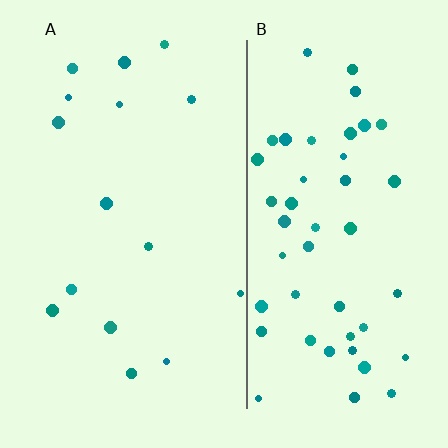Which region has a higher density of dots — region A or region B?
B (the right).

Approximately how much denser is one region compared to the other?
Approximately 3.1× — region B over region A.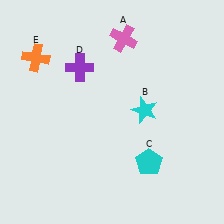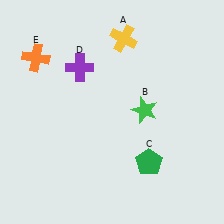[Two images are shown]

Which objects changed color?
A changed from pink to yellow. B changed from cyan to green. C changed from cyan to green.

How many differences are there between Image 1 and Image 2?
There are 3 differences between the two images.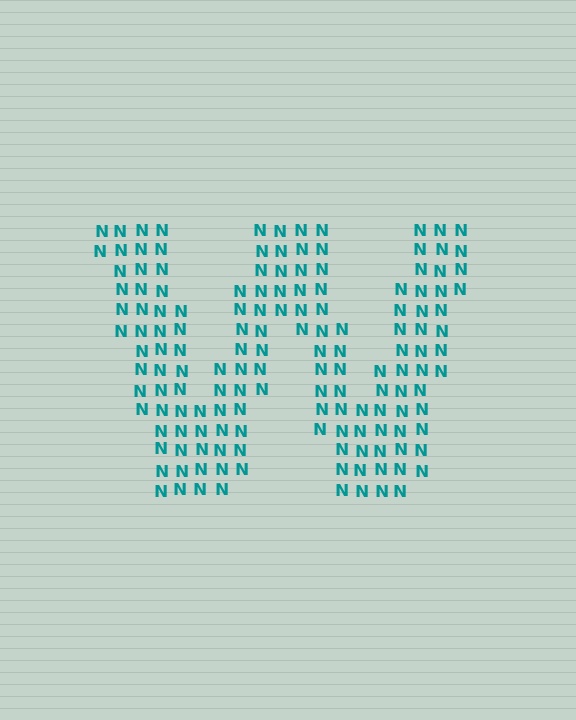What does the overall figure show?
The overall figure shows the letter W.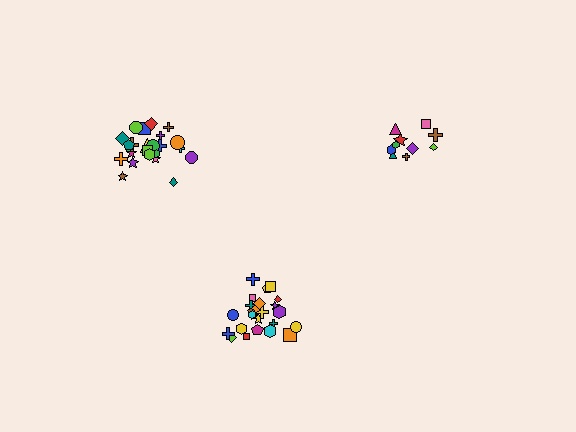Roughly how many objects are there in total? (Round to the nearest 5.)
Roughly 60 objects in total.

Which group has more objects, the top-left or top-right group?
The top-left group.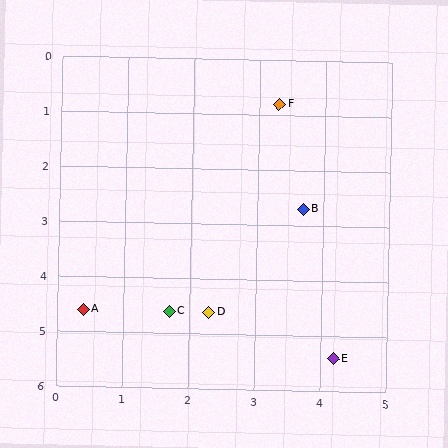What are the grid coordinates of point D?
Point D is at approximately (2.3, 4.6).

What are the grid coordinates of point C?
Point C is at approximately (1.7, 4.6).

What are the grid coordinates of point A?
Point A is at approximately (0.4, 4.6).